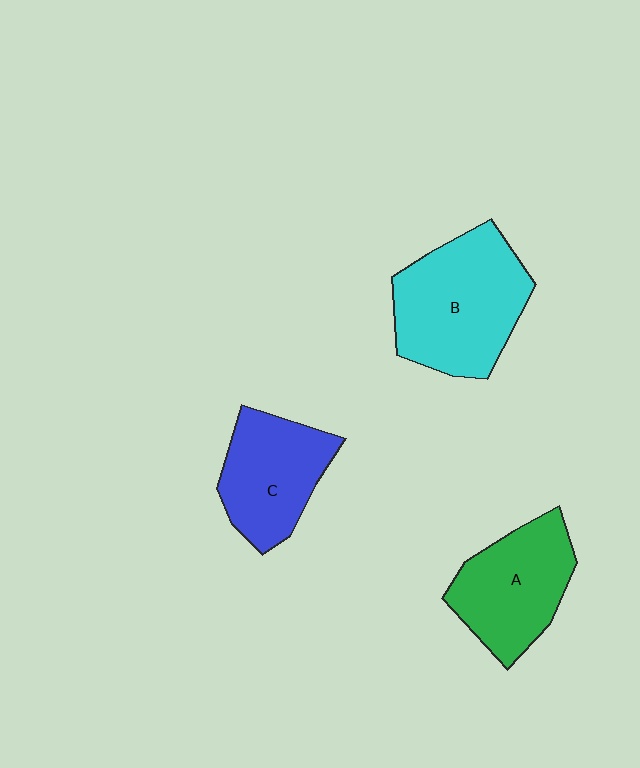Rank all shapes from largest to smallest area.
From largest to smallest: B (cyan), A (green), C (blue).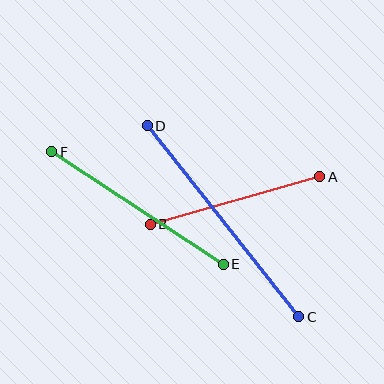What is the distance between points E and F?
The distance is approximately 205 pixels.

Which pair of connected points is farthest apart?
Points C and D are farthest apart.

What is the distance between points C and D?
The distance is approximately 244 pixels.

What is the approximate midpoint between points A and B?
The midpoint is at approximately (235, 201) pixels.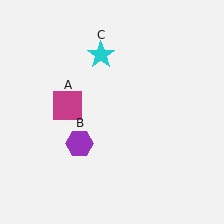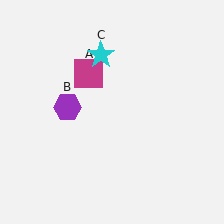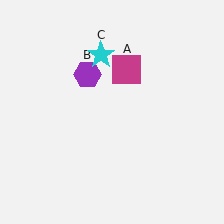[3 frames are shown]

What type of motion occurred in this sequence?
The magenta square (object A), purple hexagon (object B) rotated clockwise around the center of the scene.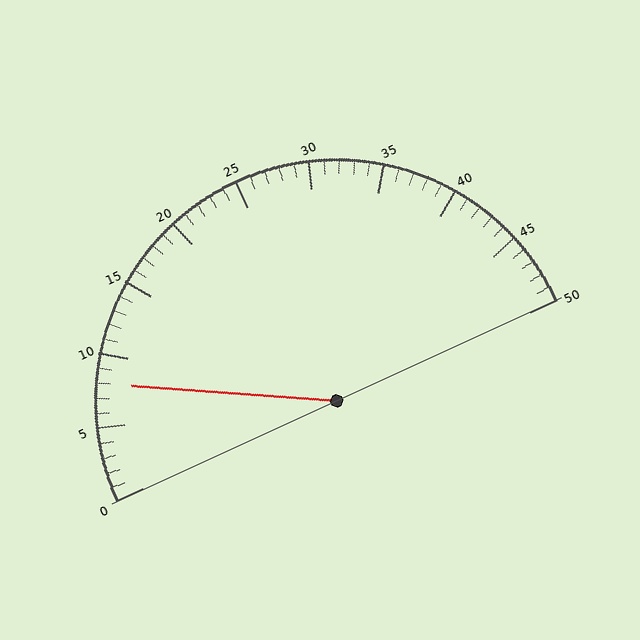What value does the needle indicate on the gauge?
The needle indicates approximately 8.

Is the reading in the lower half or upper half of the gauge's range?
The reading is in the lower half of the range (0 to 50).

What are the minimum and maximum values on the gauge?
The gauge ranges from 0 to 50.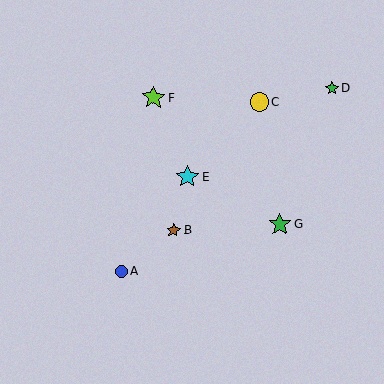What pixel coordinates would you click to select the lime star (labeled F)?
Click at (154, 97) to select the lime star F.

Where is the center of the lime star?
The center of the lime star is at (154, 97).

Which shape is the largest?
The lime star (labeled F) is the largest.